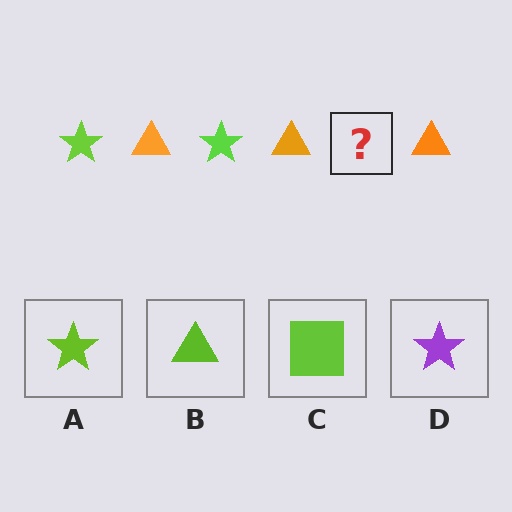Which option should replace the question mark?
Option A.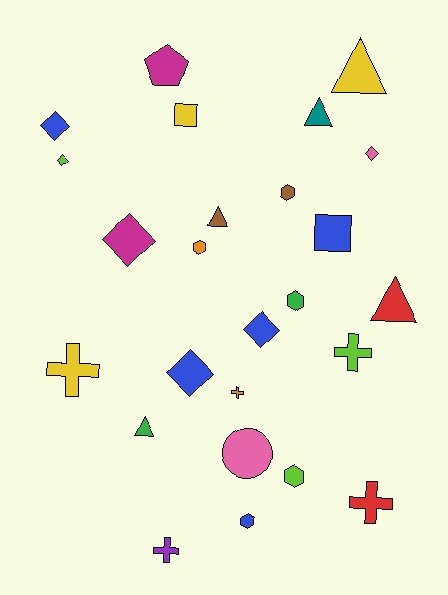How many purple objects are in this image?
There is 1 purple object.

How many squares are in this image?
There are 2 squares.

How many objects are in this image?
There are 25 objects.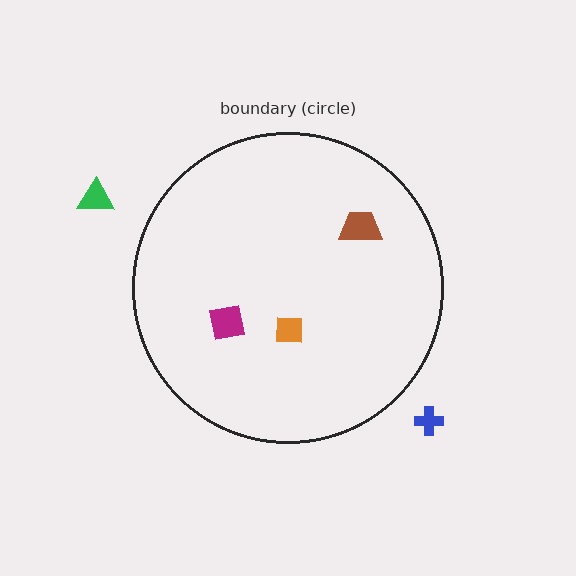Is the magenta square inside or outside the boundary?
Inside.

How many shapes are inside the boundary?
3 inside, 2 outside.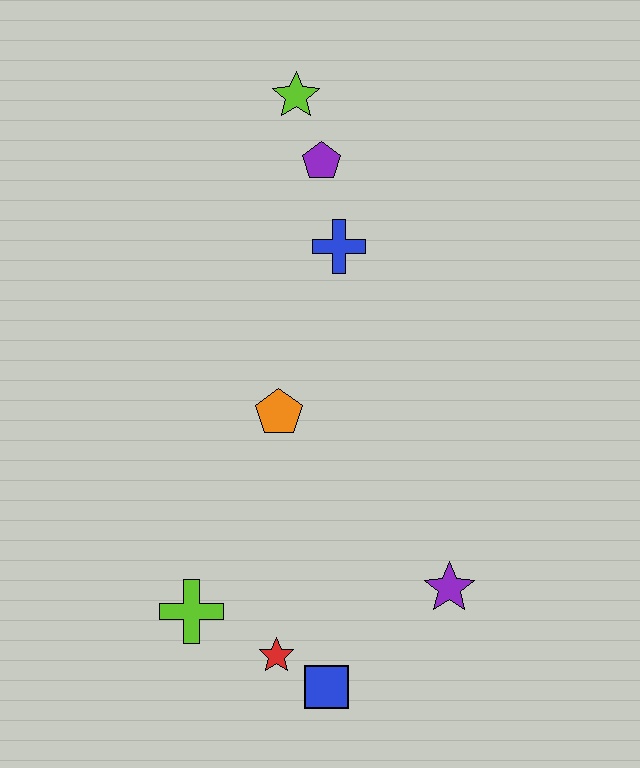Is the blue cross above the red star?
Yes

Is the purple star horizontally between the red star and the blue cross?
No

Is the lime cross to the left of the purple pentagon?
Yes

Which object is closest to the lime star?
The purple pentagon is closest to the lime star.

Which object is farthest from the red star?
The lime star is farthest from the red star.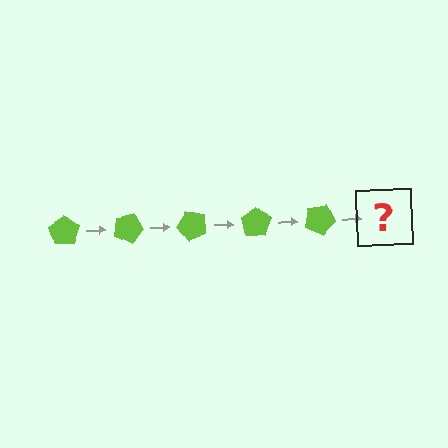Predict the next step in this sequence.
The next step is a lime pentagon rotated 125 degrees.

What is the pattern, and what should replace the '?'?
The pattern is that the pentagon rotates 25 degrees each step. The '?' should be a lime pentagon rotated 125 degrees.